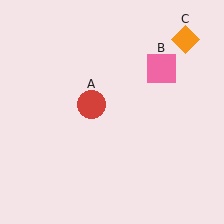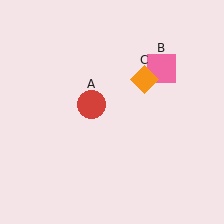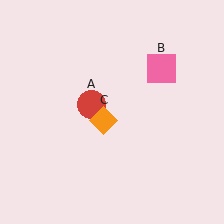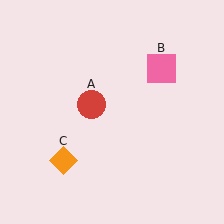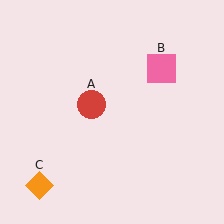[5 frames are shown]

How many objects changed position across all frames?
1 object changed position: orange diamond (object C).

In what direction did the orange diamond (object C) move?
The orange diamond (object C) moved down and to the left.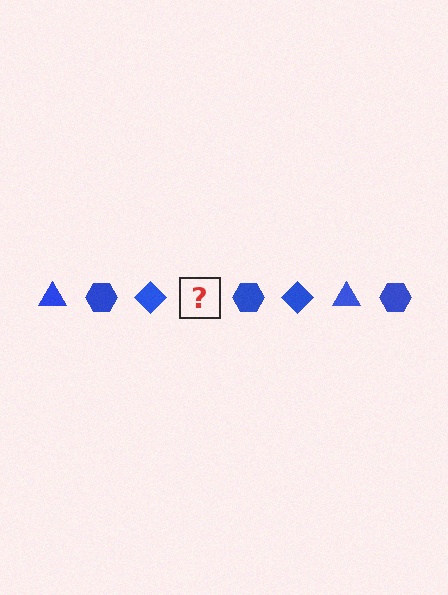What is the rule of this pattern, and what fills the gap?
The rule is that the pattern cycles through triangle, hexagon, diamond shapes in blue. The gap should be filled with a blue triangle.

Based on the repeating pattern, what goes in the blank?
The blank should be a blue triangle.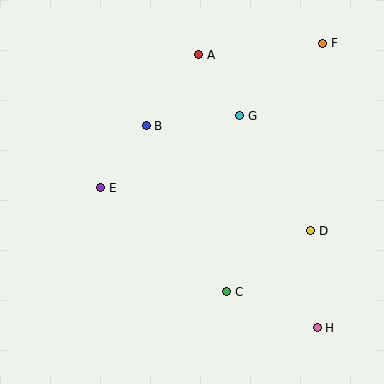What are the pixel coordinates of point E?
Point E is at (101, 188).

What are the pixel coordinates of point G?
Point G is at (240, 116).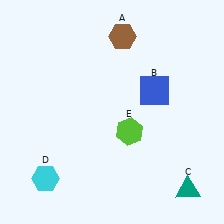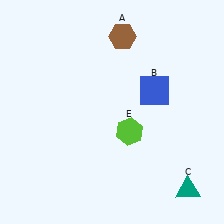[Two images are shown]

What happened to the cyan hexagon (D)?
The cyan hexagon (D) was removed in Image 2. It was in the bottom-left area of Image 1.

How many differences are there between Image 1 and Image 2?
There is 1 difference between the two images.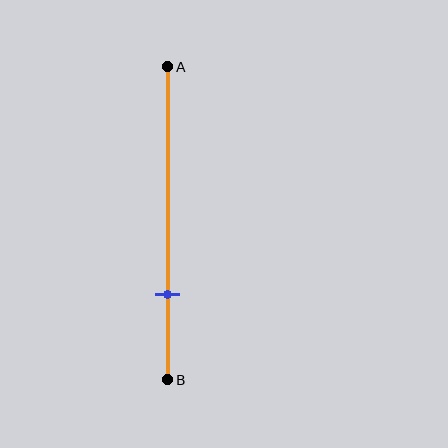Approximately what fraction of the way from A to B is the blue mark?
The blue mark is approximately 75% of the way from A to B.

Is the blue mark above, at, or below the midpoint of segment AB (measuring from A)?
The blue mark is below the midpoint of segment AB.